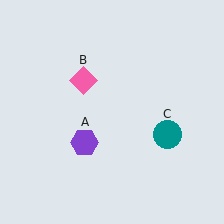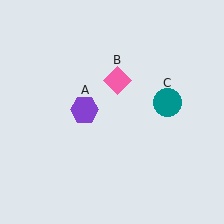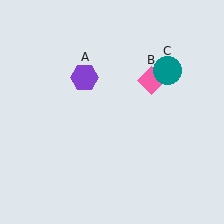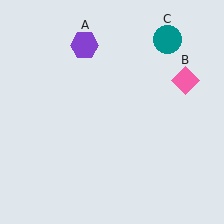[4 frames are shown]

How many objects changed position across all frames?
3 objects changed position: purple hexagon (object A), pink diamond (object B), teal circle (object C).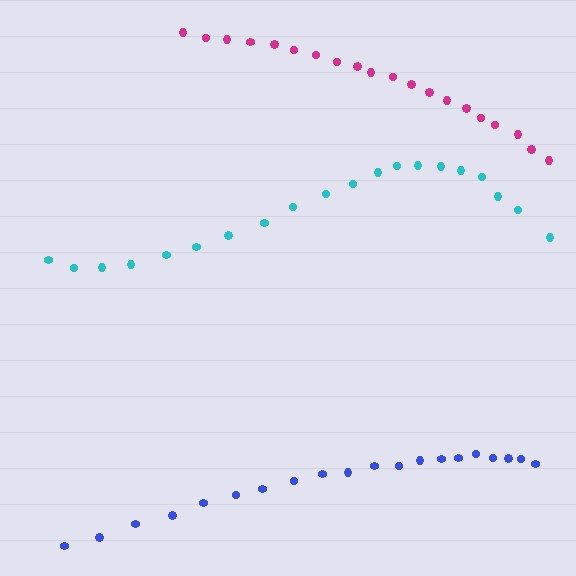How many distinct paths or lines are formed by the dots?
There are 3 distinct paths.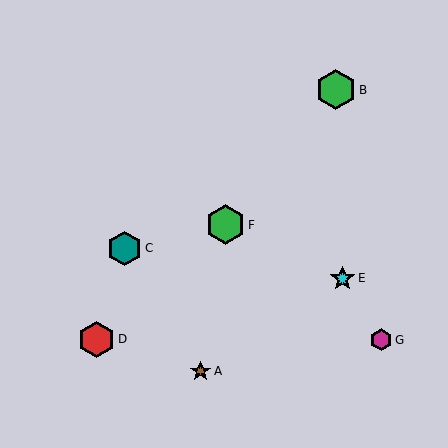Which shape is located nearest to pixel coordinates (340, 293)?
The cyan star (labeled E) at (343, 278) is nearest to that location.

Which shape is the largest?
The green hexagon (labeled B) is the largest.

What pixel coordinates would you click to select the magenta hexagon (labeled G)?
Click at (381, 340) to select the magenta hexagon G.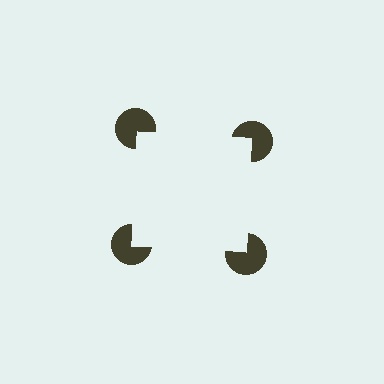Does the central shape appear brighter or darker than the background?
It typically appears slightly brighter than the background, even though no actual brightness change is drawn.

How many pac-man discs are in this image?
There are 4 — one at each vertex of the illusory square.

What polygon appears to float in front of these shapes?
An illusory square — its edges are inferred from the aligned wedge cuts in the pac-man discs, not physically drawn.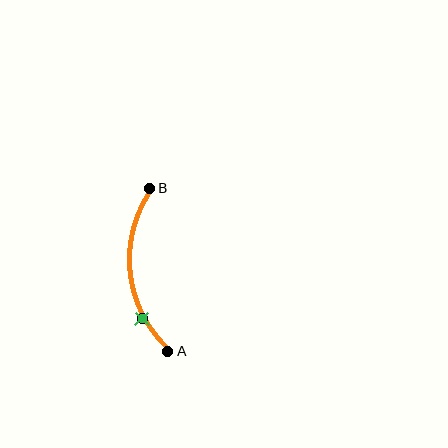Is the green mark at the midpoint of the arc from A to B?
No. The green mark lies on the arc but is closer to endpoint A. The arc midpoint would be at the point on the curve equidistant along the arc from both A and B.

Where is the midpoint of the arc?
The arc midpoint is the point on the curve farthest from the straight line joining A and B. It sits to the left of that line.